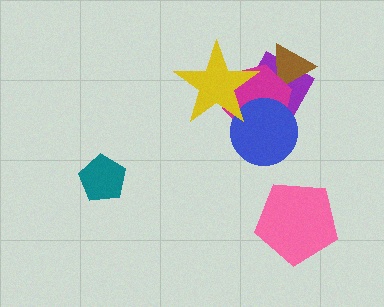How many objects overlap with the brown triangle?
2 objects overlap with the brown triangle.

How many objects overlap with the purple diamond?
4 objects overlap with the purple diamond.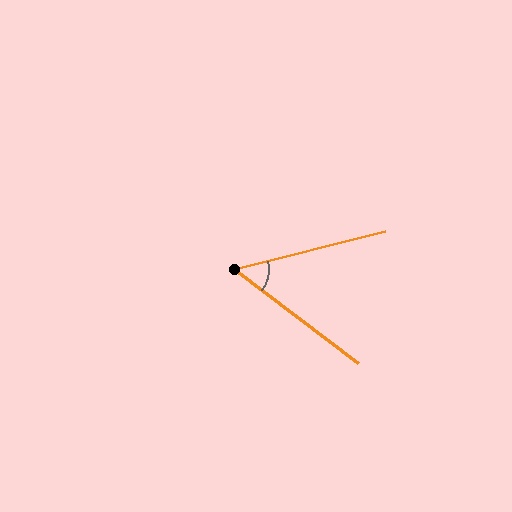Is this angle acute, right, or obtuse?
It is acute.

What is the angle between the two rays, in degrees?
Approximately 51 degrees.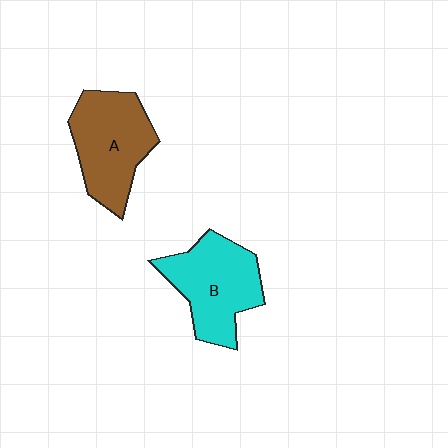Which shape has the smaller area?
Shape B (cyan).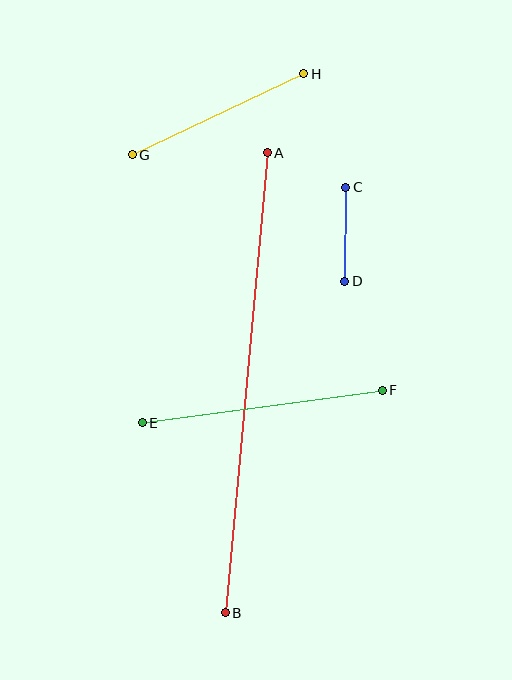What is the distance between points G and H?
The distance is approximately 190 pixels.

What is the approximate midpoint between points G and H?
The midpoint is at approximately (218, 114) pixels.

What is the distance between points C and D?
The distance is approximately 94 pixels.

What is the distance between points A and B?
The distance is approximately 462 pixels.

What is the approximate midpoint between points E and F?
The midpoint is at approximately (262, 406) pixels.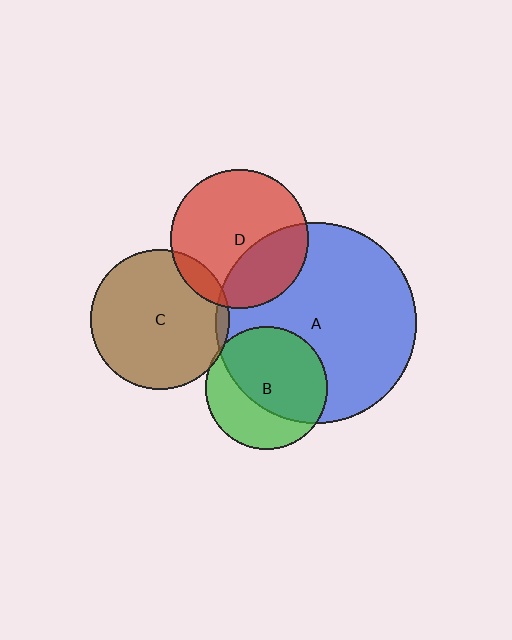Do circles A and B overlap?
Yes.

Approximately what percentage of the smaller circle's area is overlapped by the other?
Approximately 65%.